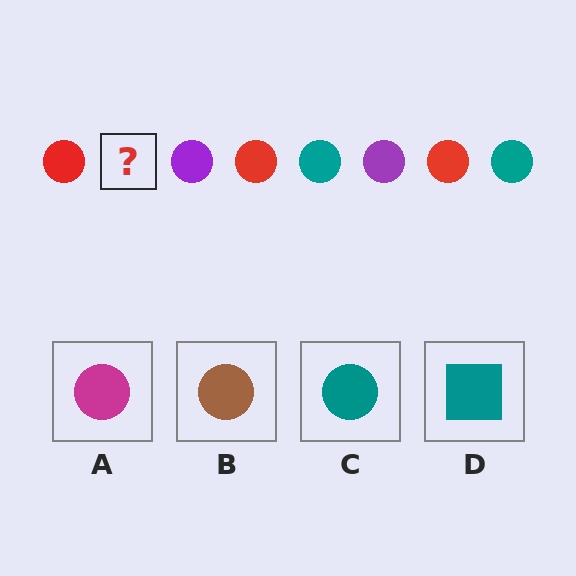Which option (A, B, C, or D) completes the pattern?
C.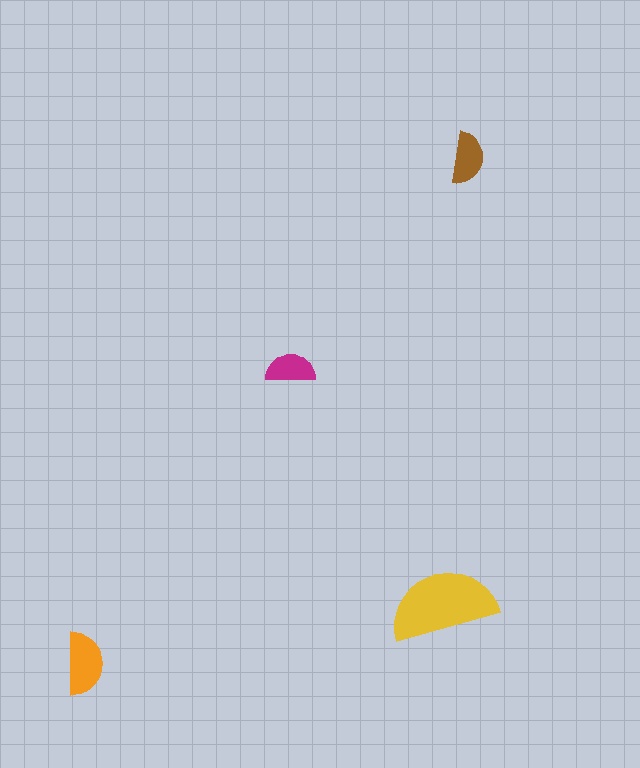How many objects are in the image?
There are 4 objects in the image.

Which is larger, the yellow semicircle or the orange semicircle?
The yellow one.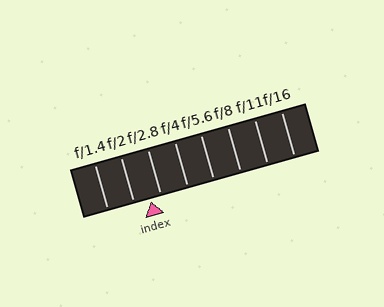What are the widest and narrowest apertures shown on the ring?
The widest aperture shown is f/1.4 and the narrowest is f/16.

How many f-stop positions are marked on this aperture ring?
There are 8 f-stop positions marked.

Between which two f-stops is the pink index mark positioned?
The index mark is between f/2 and f/2.8.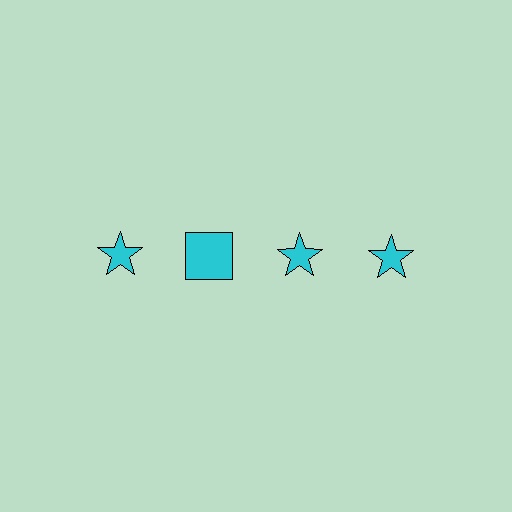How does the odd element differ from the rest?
It has a different shape: square instead of star.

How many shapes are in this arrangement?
There are 4 shapes arranged in a grid pattern.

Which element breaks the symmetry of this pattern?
The cyan square in the top row, second from left column breaks the symmetry. All other shapes are cyan stars.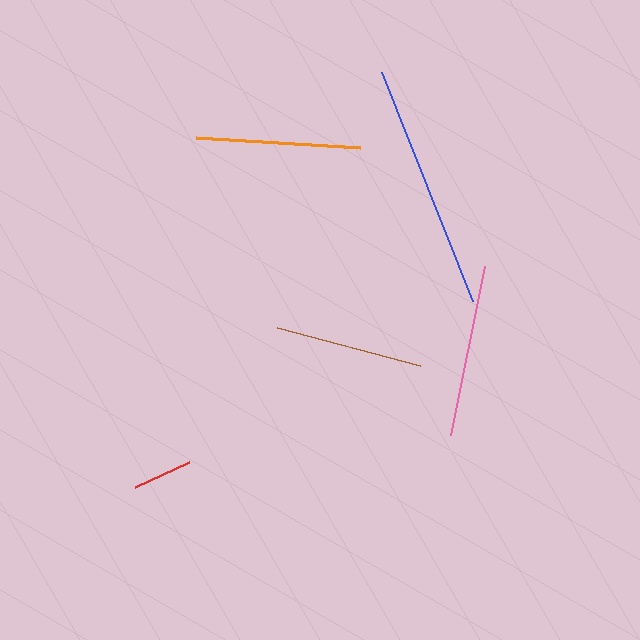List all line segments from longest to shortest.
From longest to shortest: blue, pink, orange, brown, red.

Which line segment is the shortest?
The red line is the shortest at approximately 60 pixels.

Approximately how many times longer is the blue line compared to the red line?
The blue line is approximately 4.1 times the length of the red line.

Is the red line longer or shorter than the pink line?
The pink line is longer than the red line.